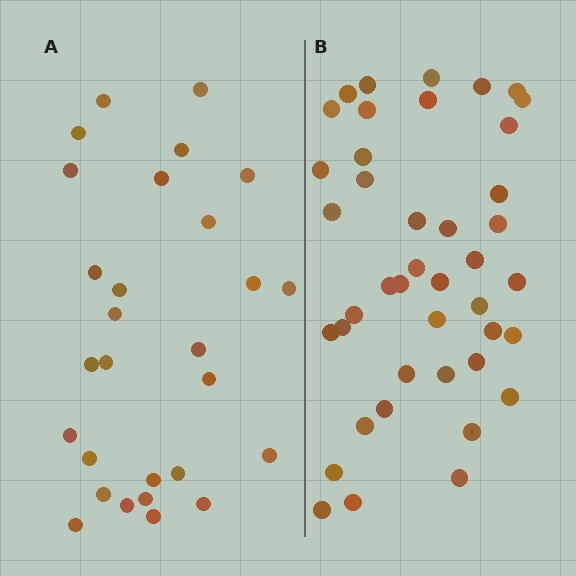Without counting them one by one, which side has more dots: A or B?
Region B (the right region) has more dots.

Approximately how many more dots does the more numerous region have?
Region B has approximately 15 more dots than region A.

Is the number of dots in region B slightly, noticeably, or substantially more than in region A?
Region B has substantially more. The ratio is roughly 1.5 to 1.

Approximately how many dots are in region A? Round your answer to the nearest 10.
About 30 dots. (The exact count is 28, which rounds to 30.)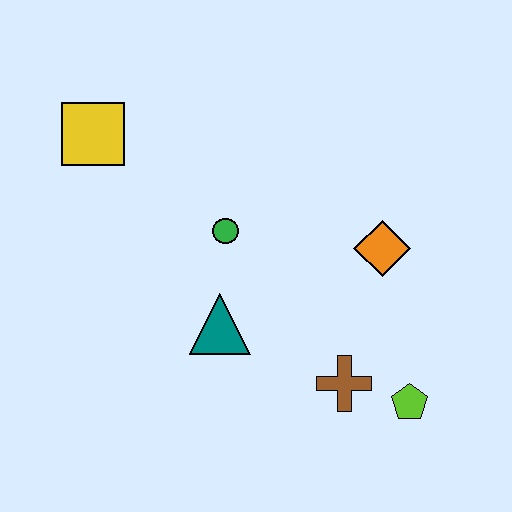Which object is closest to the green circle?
The teal triangle is closest to the green circle.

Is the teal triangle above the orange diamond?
No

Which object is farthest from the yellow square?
The lime pentagon is farthest from the yellow square.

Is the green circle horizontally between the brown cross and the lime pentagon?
No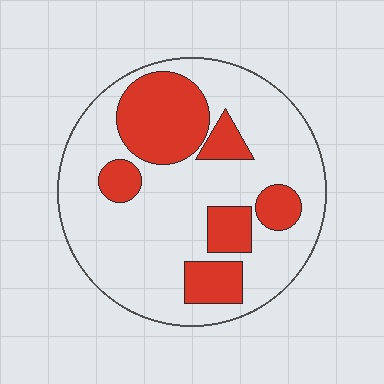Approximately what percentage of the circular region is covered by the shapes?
Approximately 30%.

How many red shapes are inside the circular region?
6.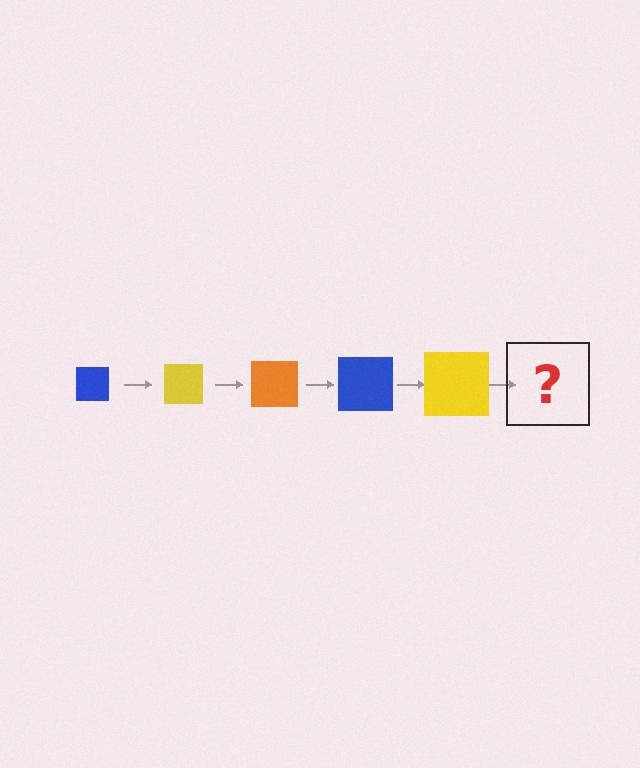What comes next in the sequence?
The next element should be an orange square, larger than the previous one.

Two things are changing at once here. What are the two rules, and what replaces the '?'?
The two rules are that the square grows larger each step and the color cycles through blue, yellow, and orange. The '?' should be an orange square, larger than the previous one.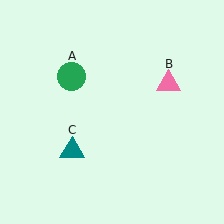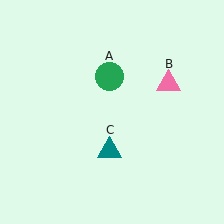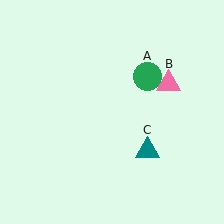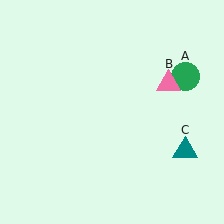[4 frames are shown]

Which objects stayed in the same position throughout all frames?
Pink triangle (object B) remained stationary.